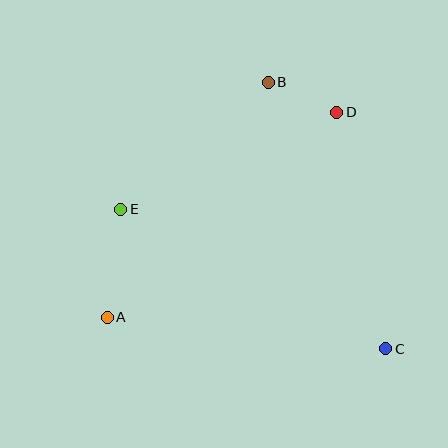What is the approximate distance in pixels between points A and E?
The distance between A and E is approximately 109 pixels.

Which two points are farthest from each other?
Points A and D are farthest from each other.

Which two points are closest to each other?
Points B and D are closest to each other.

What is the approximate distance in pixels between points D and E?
The distance between D and E is approximately 237 pixels.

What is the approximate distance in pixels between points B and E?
The distance between B and E is approximately 195 pixels.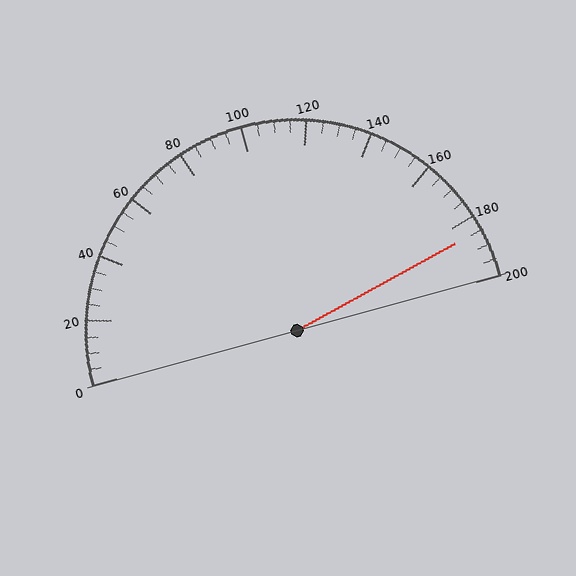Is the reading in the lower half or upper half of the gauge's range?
The reading is in the upper half of the range (0 to 200).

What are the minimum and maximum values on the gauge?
The gauge ranges from 0 to 200.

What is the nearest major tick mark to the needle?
The nearest major tick mark is 180.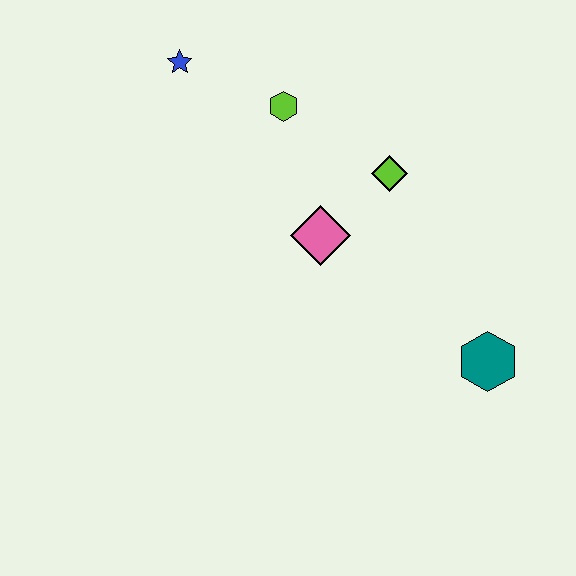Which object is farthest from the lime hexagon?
The teal hexagon is farthest from the lime hexagon.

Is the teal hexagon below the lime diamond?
Yes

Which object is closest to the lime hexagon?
The blue star is closest to the lime hexagon.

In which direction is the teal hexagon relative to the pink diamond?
The teal hexagon is to the right of the pink diamond.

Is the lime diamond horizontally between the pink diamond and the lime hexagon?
No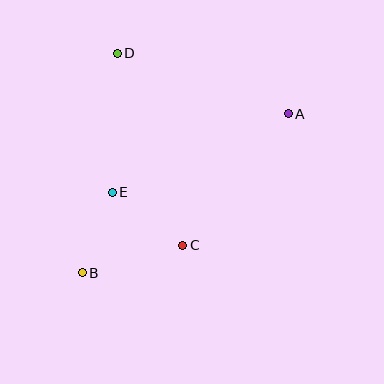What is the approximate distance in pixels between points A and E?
The distance between A and E is approximately 192 pixels.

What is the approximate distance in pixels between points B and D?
The distance between B and D is approximately 222 pixels.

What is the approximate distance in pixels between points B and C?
The distance between B and C is approximately 104 pixels.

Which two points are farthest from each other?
Points A and B are farthest from each other.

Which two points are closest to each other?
Points B and E are closest to each other.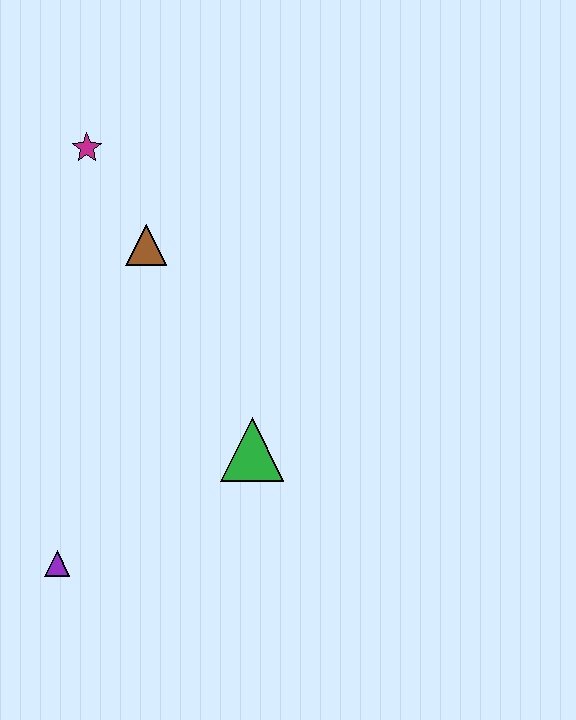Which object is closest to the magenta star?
The brown triangle is closest to the magenta star.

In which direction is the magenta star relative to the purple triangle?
The magenta star is above the purple triangle.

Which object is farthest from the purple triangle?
The magenta star is farthest from the purple triangle.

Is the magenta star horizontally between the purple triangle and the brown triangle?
Yes